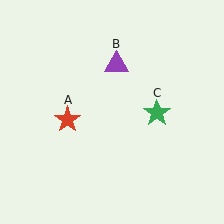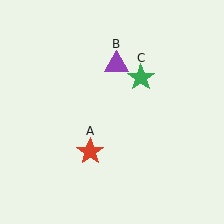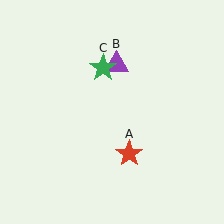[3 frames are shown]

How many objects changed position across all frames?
2 objects changed position: red star (object A), green star (object C).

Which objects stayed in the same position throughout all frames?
Purple triangle (object B) remained stationary.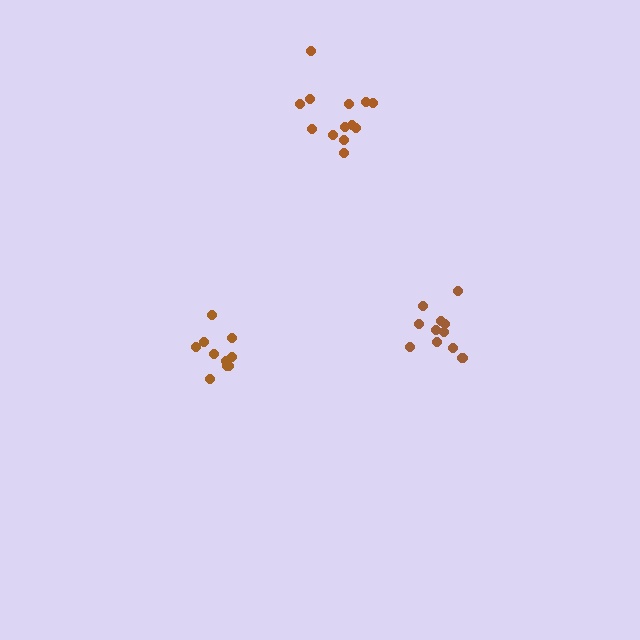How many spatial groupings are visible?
There are 3 spatial groupings.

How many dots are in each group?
Group 1: 11 dots, Group 2: 10 dots, Group 3: 13 dots (34 total).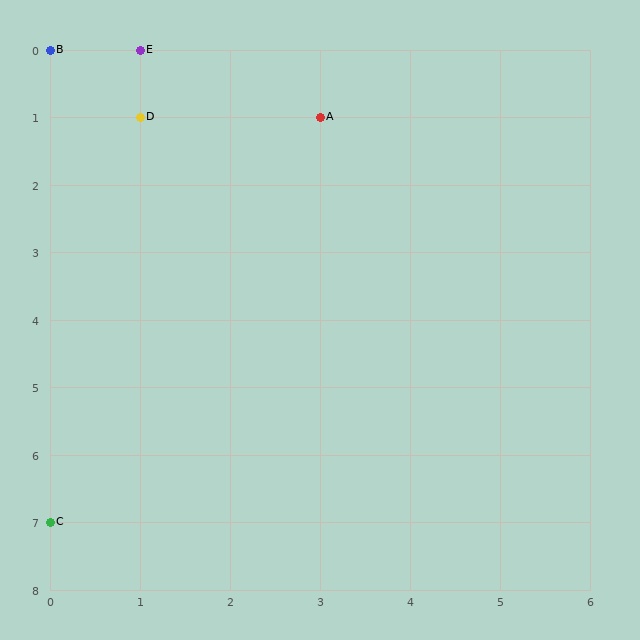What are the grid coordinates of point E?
Point E is at grid coordinates (1, 0).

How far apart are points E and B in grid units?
Points E and B are 1 column apart.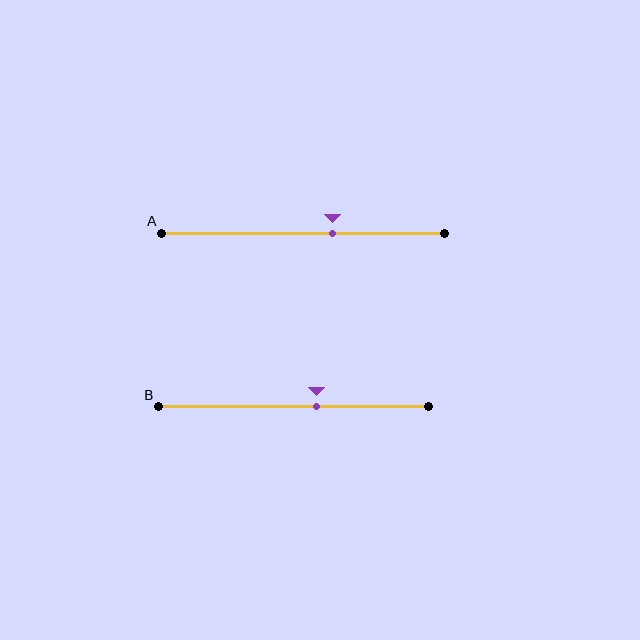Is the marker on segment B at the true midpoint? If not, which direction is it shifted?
No, the marker on segment B is shifted to the right by about 9% of the segment length.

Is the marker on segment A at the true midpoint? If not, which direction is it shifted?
No, the marker on segment A is shifted to the right by about 10% of the segment length.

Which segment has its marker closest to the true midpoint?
Segment B has its marker closest to the true midpoint.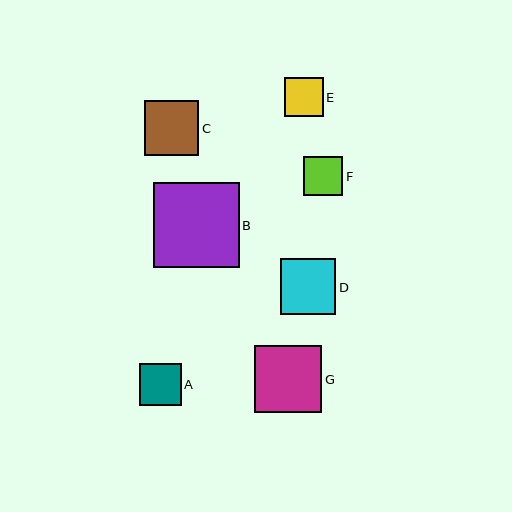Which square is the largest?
Square B is the largest with a size of approximately 86 pixels.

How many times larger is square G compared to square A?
Square G is approximately 1.6 times the size of square A.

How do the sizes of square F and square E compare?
Square F and square E are approximately the same size.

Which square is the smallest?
Square E is the smallest with a size of approximately 39 pixels.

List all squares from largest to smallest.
From largest to smallest: B, G, D, C, A, F, E.